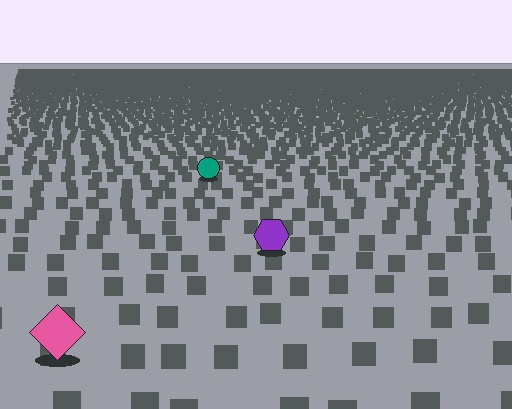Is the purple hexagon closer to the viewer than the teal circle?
Yes. The purple hexagon is closer — you can tell from the texture gradient: the ground texture is coarser near it.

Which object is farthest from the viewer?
The teal circle is farthest from the viewer. It appears smaller and the ground texture around it is denser.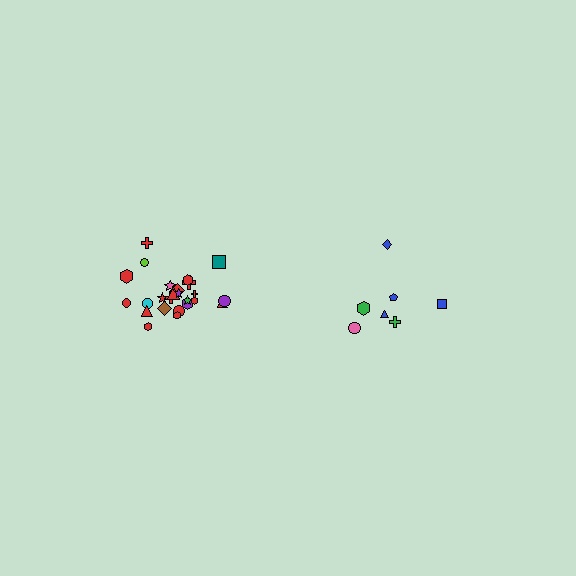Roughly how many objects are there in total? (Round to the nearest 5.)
Roughly 30 objects in total.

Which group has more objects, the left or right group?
The left group.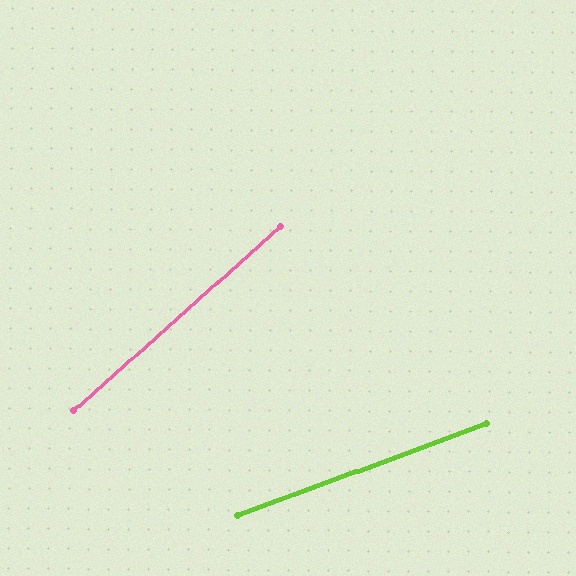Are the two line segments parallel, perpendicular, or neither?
Neither parallel nor perpendicular — they differ by about 22°.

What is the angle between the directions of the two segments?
Approximately 22 degrees.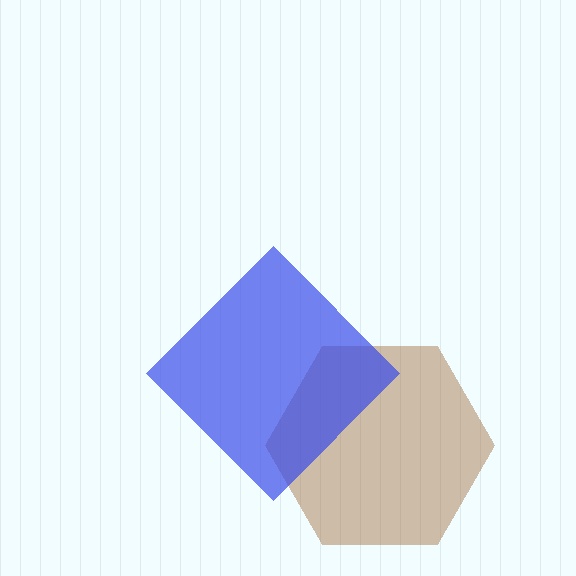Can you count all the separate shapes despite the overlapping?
Yes, there are 2 separate shapes.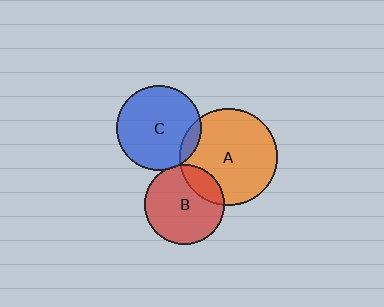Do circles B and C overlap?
Yes.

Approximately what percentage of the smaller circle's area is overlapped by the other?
Approximately 5%.